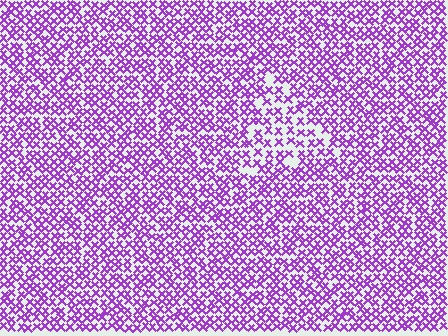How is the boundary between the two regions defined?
The boundary is defined by a change in element density (approximately 1.6x ratio). All elements are the same color, size, and shape.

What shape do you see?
I see a triangle.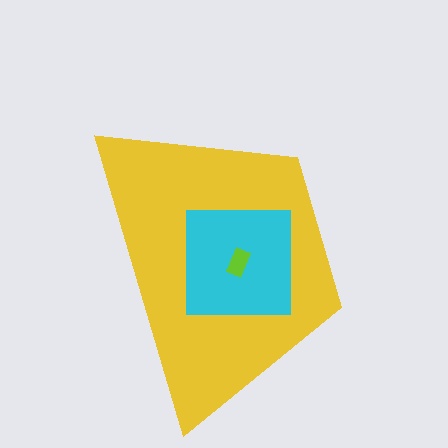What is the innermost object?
The lime rectangle.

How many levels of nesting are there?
3.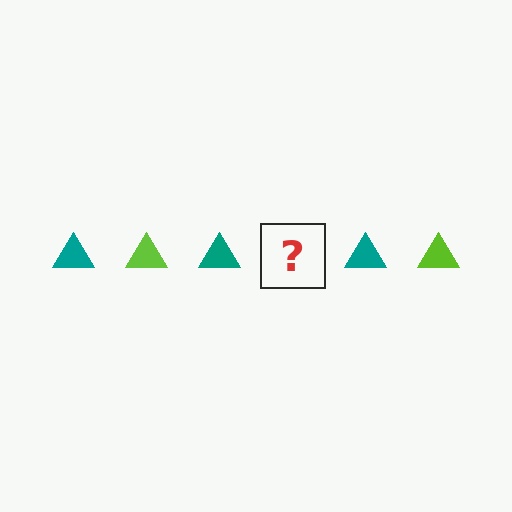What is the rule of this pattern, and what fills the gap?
The rule is that the pattern cycles through teal, lime triangles. The gap should be filled with a lime triangle.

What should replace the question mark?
The question mark should be replaced with a lime triangle.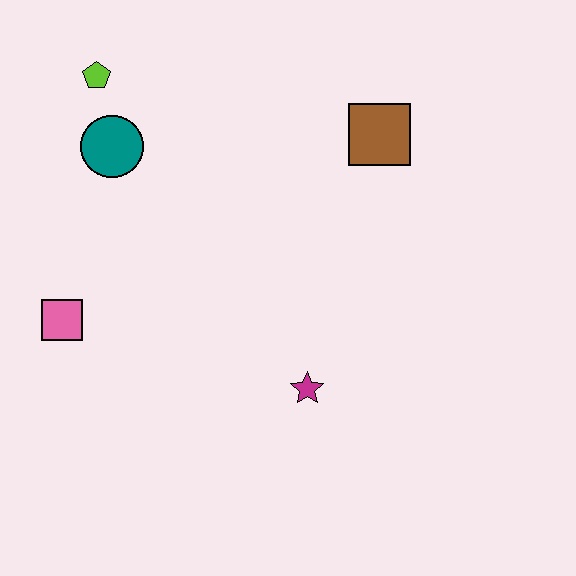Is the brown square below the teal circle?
No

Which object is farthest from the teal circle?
The magenta star is farthest from the teal circle.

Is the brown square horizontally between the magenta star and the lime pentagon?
No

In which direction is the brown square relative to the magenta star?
The brown square is above the magenta star.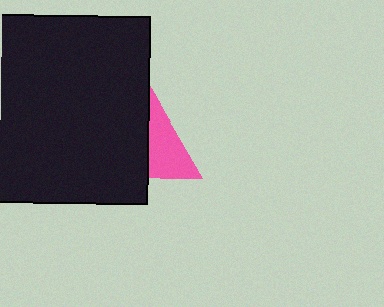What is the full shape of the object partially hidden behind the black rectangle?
The partially hidden object is a pink triangle.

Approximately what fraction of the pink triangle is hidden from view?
Roughly 67% of the pink triangle is hidden behind the black rectangle.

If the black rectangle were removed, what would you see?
You would see the complete pink triangle.